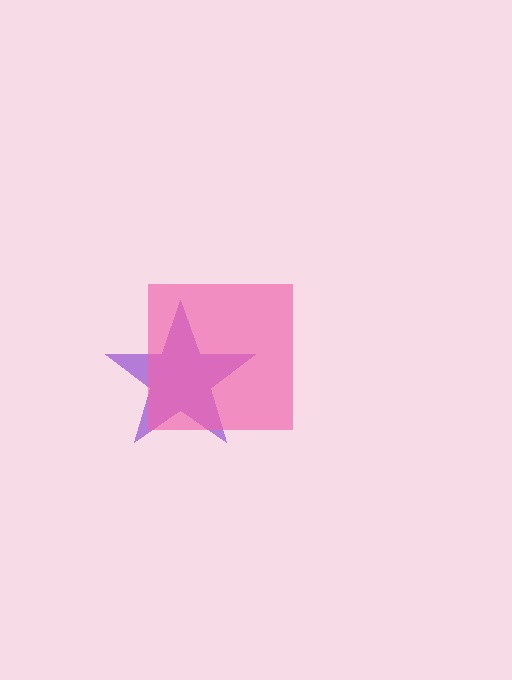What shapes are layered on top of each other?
The layered shapes are: a purple star, a pink square.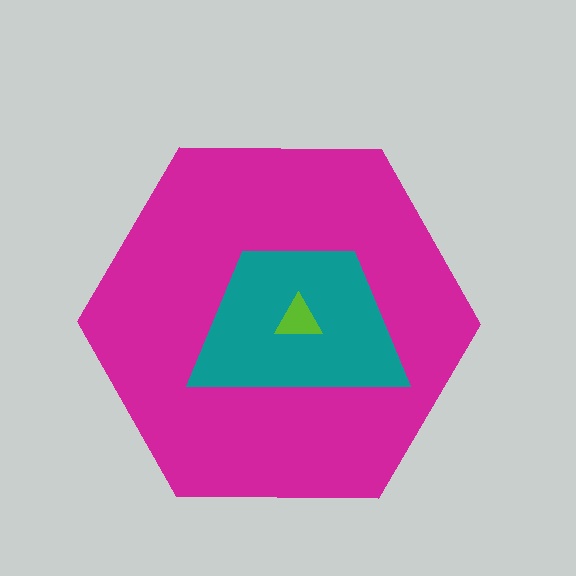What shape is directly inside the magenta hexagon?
The teal trapezoid.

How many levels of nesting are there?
3.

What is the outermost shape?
The magenta hexagon.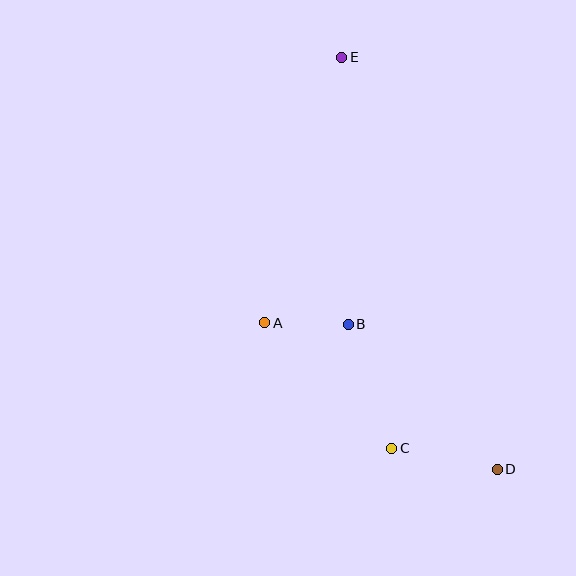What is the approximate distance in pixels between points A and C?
The distance between A and C is approximately 179 pixels.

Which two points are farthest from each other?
Points D and E are farthest from each other.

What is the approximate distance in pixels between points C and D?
The distance between C and D is approximately 107 pixels.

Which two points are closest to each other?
Points A and B are closest to each other.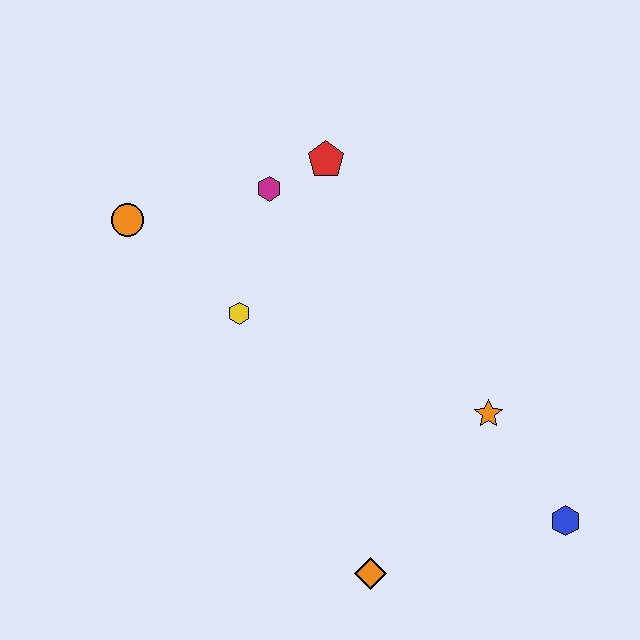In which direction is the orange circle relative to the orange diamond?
The orange circle is above the orange diamond.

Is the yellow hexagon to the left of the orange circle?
No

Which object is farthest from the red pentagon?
The blue hexagon is farthest from the red pentagon.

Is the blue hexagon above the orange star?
No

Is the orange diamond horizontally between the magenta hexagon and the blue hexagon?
Yes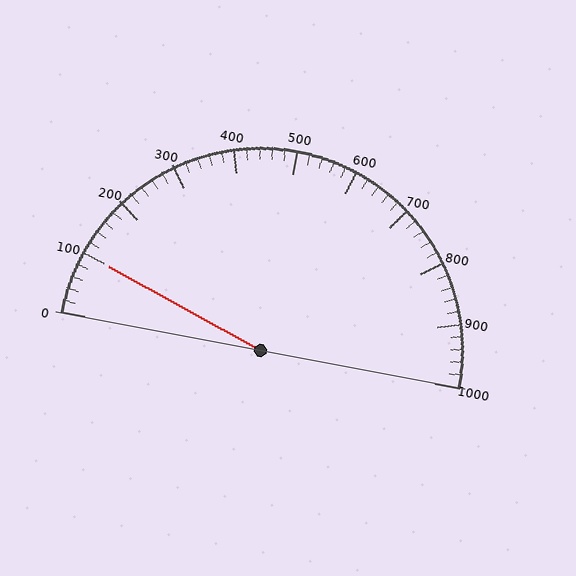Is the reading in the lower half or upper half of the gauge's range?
The reading is in the lower half of the range (0 to 1000).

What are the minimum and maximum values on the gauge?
The gauge ranges from 0 to 1000.